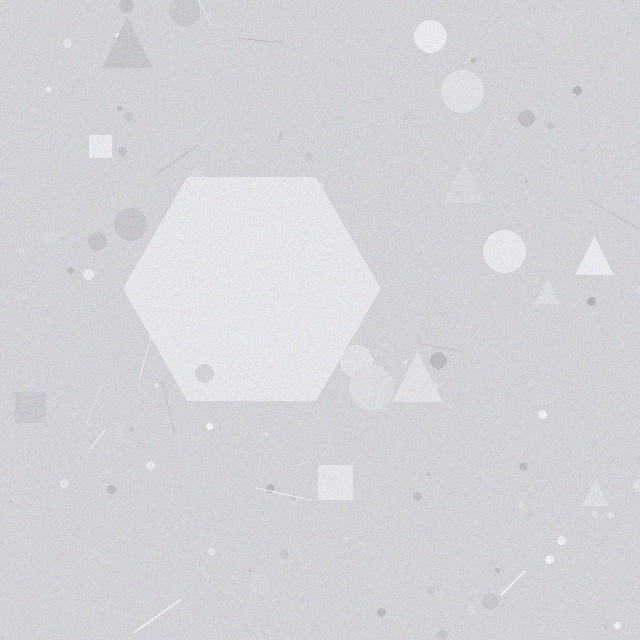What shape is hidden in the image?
A hexagon is hidden in the image.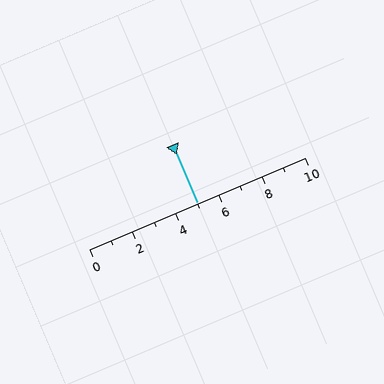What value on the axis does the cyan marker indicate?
The marker indicates approximately 5.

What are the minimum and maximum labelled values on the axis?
The axis runs from 0 to 10.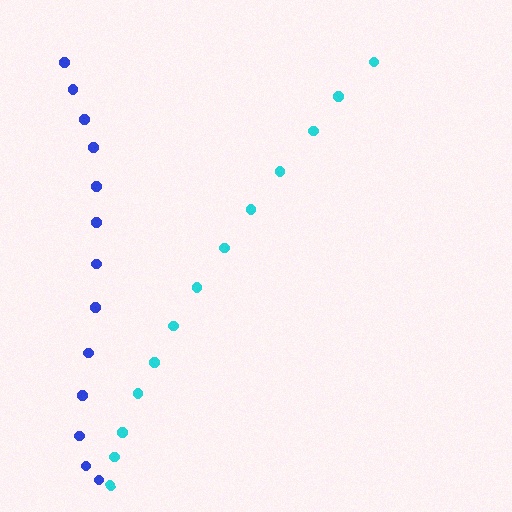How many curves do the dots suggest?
There are 2 distinct paths.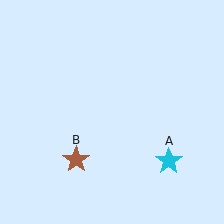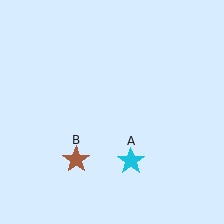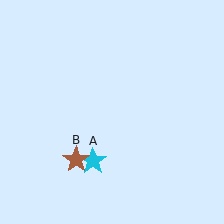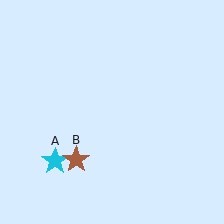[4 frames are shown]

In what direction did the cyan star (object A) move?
The cyan star (object A) moved left.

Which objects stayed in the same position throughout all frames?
Brown star (object B) remained stationary.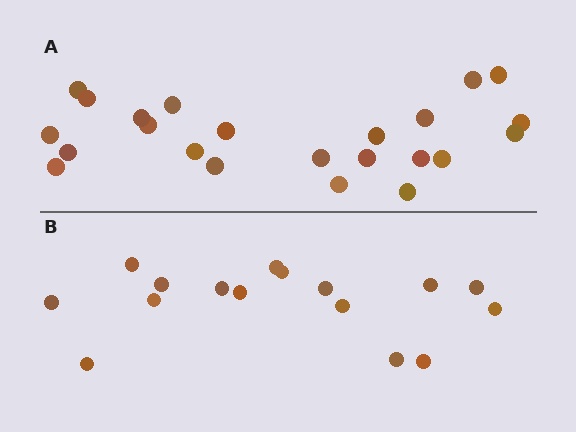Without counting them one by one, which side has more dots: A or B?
Region A (the top region) has more dots.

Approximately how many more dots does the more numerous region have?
Region A has roughly 8 or so more dots than region B.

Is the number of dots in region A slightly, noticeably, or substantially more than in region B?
Region A has noticeably more, but not dramatically so. The ratio is roughly 1.4 to 1.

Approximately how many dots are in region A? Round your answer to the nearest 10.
About 20 dots. (The exact count is 23, which rounds to 20.)